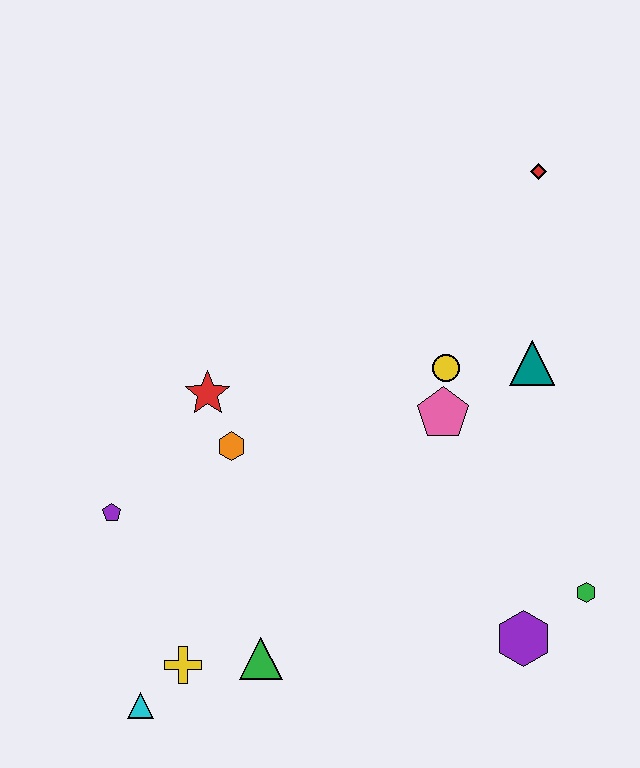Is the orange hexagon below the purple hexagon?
No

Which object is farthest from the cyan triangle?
The red diamond is farthest from the cyan triangle.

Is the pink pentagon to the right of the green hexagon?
No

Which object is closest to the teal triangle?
The yellow circle is closest to the teal triangle.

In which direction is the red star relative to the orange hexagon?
The red star is above the orange hexagon.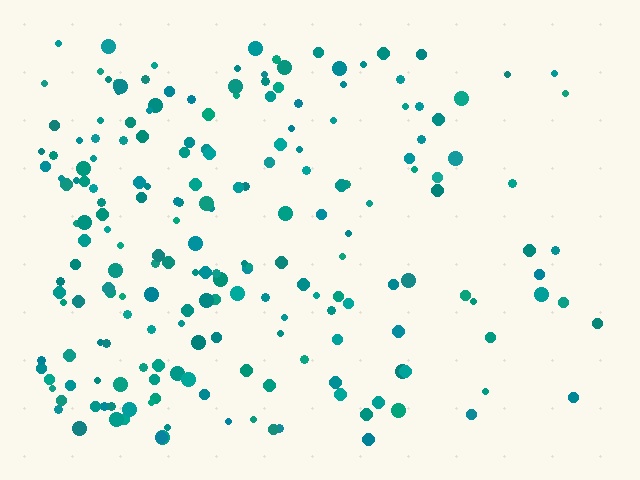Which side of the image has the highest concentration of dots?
The left.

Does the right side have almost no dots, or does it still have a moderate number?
Still a moderate number, just noticeably fewer than the left.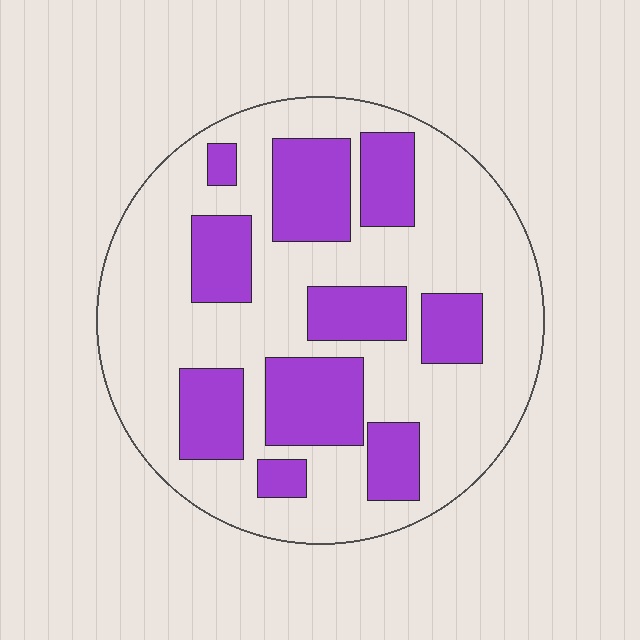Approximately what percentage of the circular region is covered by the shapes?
Approximately 30%.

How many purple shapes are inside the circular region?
10.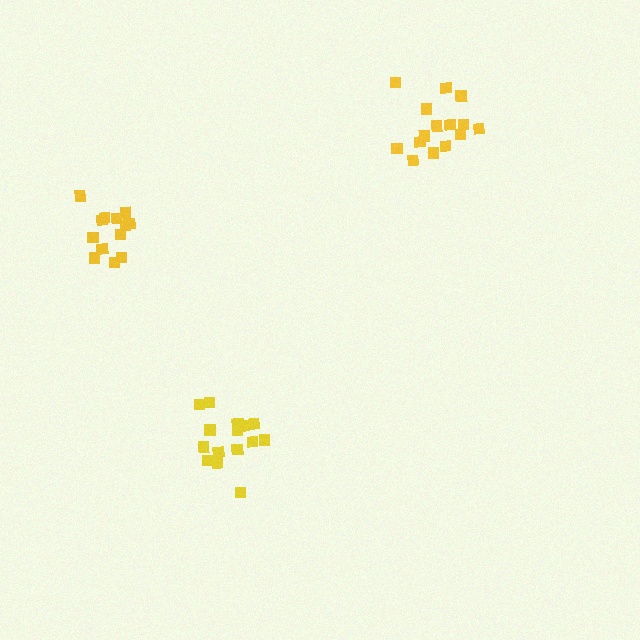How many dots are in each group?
Group 1: 15 dots, Group 2: 13 dots, Group 3: 17 dots (45 total).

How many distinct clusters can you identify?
There are 3 distinct clusters.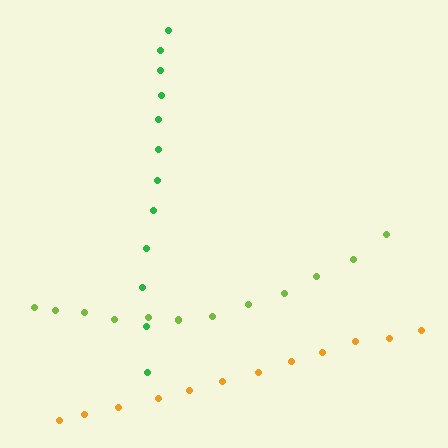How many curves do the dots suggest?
There are 3 distinct paths.